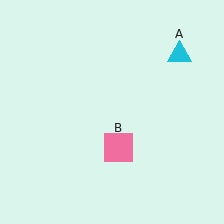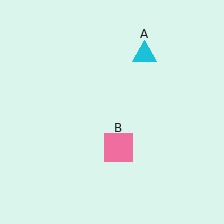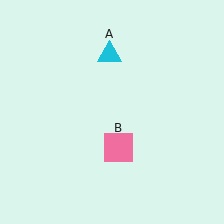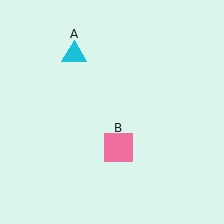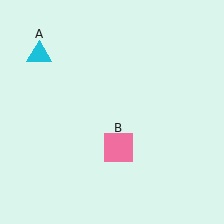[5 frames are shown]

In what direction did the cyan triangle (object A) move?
The cyan triangle (object A) moved left.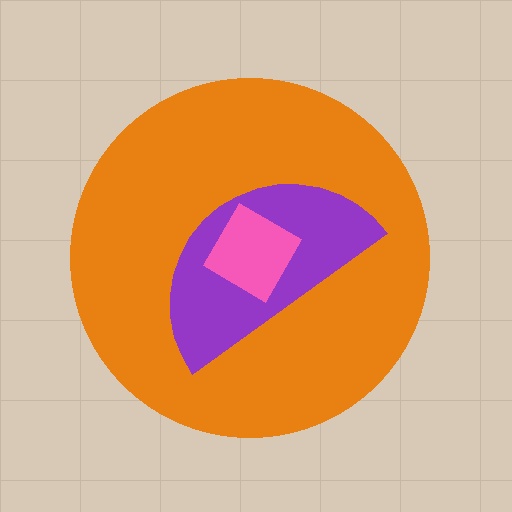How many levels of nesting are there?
3.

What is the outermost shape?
The orange circle.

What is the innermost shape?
The pink diamond.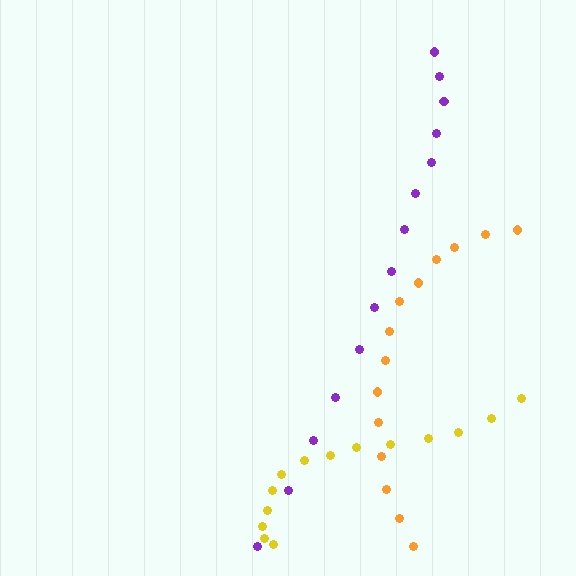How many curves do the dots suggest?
There are 3 distinct paths.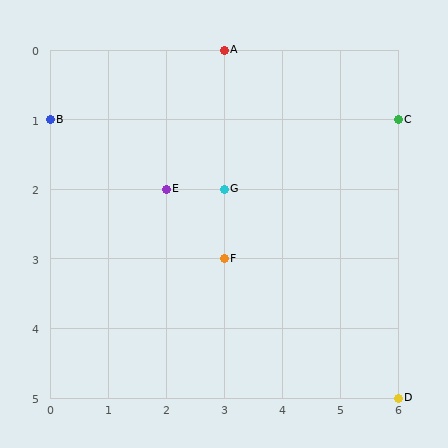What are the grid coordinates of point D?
Point D is at grid coordinates (6, 5).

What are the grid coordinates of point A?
Point A is at grid coordinates (3, 0).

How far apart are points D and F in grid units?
Points D and F are 3 columns and 2 rows apart (about 3.6 grid units diagonally).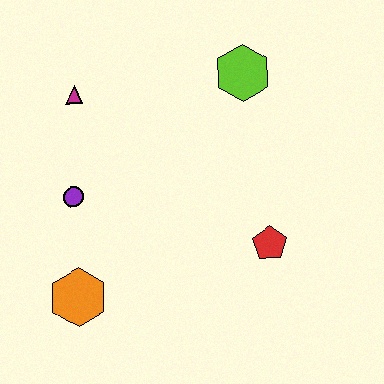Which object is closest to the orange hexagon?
The purple circle is closest to the orange hexagon.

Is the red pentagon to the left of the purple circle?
No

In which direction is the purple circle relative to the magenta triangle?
The purple circle is below the magenta triangle.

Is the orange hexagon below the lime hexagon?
Yes